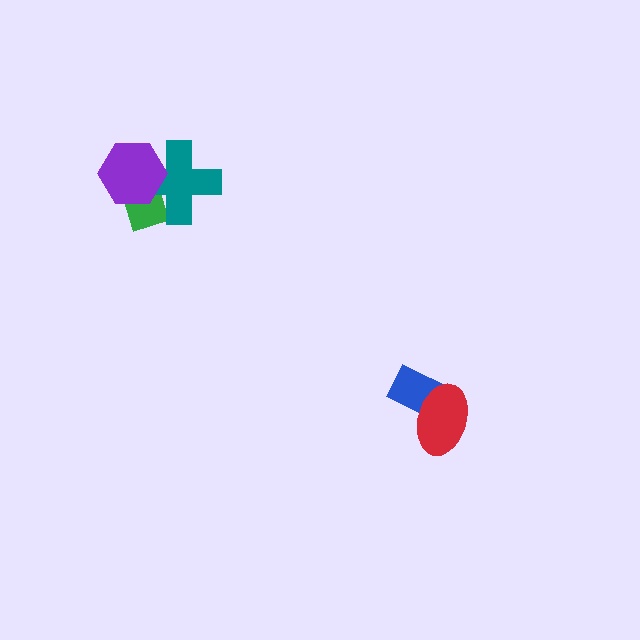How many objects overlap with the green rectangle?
2 objects overlap with the green rectangle.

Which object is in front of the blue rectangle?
The red ellipse is in front of the blue rectangle.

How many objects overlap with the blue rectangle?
1 object overlaps with the blue rectangle.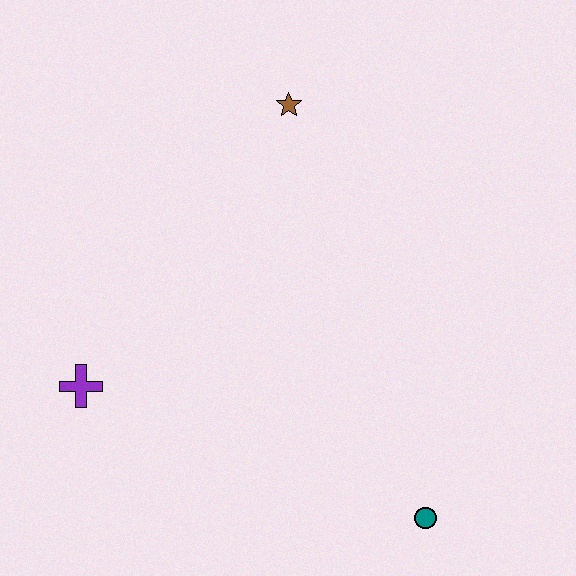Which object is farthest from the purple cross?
The teal circle is farthest from the purple cross.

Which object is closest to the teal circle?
The purple cross is closest to the teal circle.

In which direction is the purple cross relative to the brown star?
The purple cross is below the brown star.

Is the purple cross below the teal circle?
No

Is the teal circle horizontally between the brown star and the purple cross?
No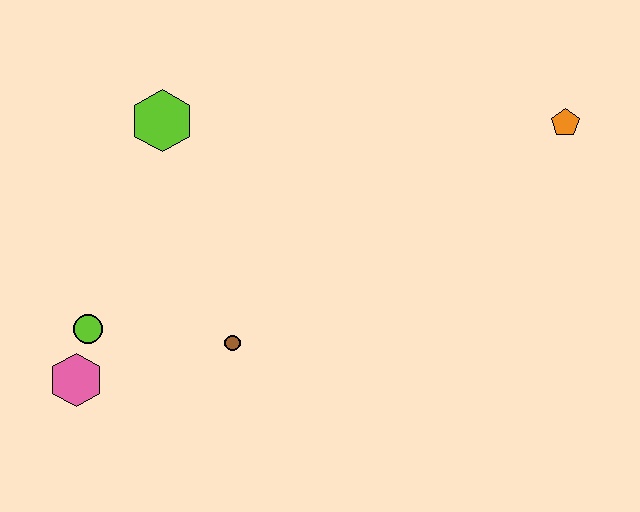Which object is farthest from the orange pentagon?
The pink hexagon is farthest from the orange pentagon.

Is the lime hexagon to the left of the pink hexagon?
No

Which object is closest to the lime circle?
The pink hexagon is closest to the lime circle.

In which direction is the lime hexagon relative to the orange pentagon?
The lime hexagon is to the left of the orange pentagon.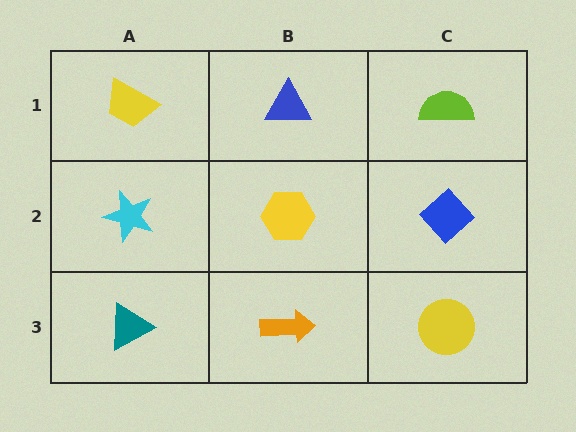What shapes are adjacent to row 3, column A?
A cyan star (row 2, column A), an orange arrow (row 3, column B).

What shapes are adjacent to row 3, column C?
A blue diamond (row 2, column C), an orange arrow (row 3, column B).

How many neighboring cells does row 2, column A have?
3.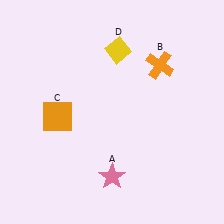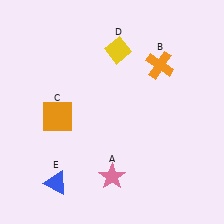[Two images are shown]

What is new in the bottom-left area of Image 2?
A blue triangle (E) was added in the bottom-left area of Image 2.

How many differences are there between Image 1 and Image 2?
There is 1 difference between the two images.